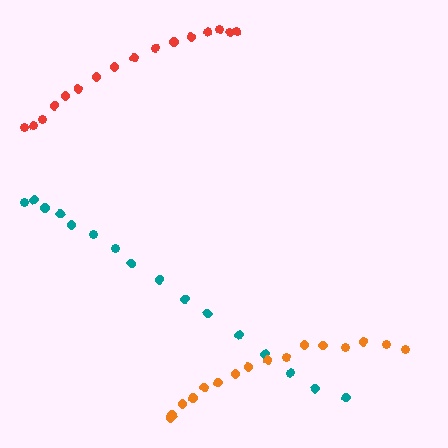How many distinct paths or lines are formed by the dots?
There are 3 distinct paths.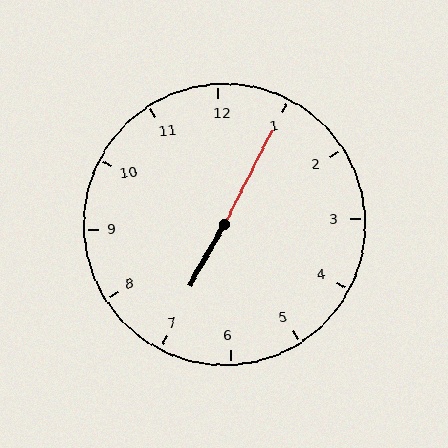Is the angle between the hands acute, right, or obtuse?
It is obtuse.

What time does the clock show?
7:05.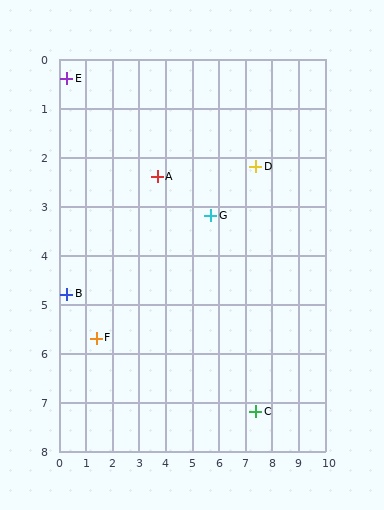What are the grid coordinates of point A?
Point A is at approximately (3.7, 2.4).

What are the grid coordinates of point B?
Point B is at approximately (0.3, 4.8).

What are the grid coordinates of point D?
Point D is at approximately (7.4, 2.2).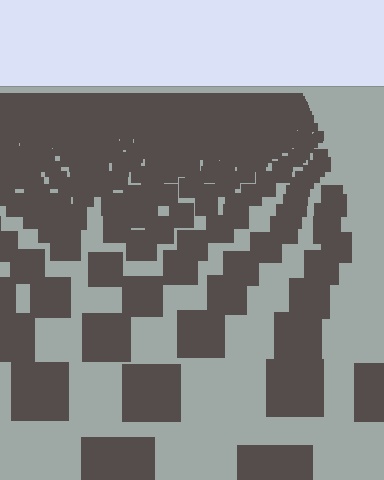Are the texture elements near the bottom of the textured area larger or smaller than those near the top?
Larger. Near the bottom, elements are closer to the viewer and appear at a bigger on-screen size.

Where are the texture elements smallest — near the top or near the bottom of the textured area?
Near the top.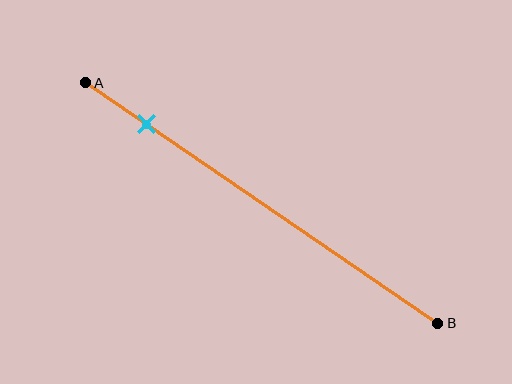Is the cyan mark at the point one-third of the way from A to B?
No, the mark is at about 15% from A, not at the 33% one-third point.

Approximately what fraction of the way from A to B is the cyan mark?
The cyan mark is approximately 15% of the way from A to B.